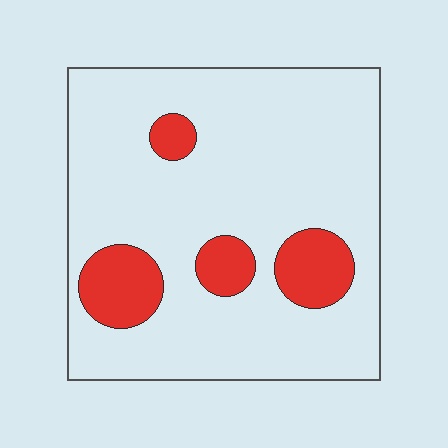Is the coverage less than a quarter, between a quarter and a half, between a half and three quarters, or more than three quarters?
Less than a quarter.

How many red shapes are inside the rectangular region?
4.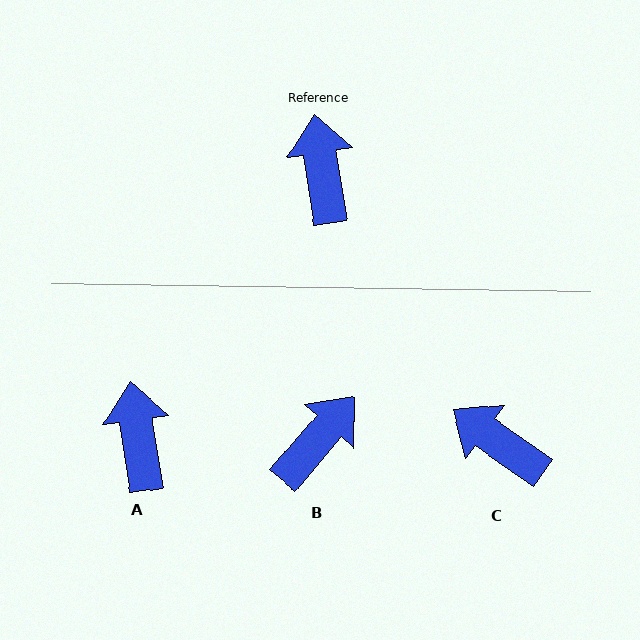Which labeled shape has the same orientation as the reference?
A.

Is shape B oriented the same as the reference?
No, it is off by about 49 degrees.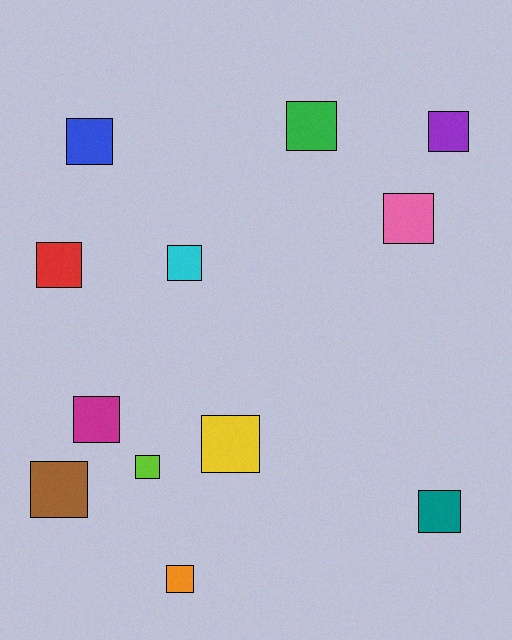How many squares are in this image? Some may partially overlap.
There are 12 squares.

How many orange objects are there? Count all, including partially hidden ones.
There is 1 orange object.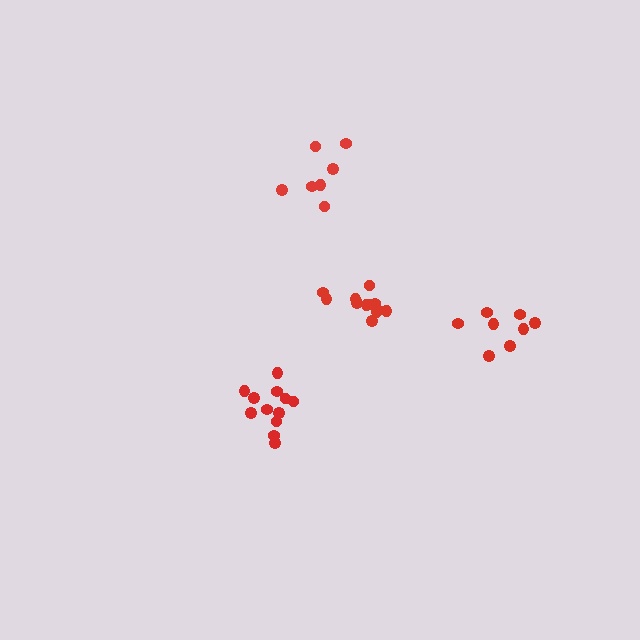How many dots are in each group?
Group 1: 12 dots, Group 2: 12 dots, Group 3: 8 dots, Group 4: 7 dots (39 total).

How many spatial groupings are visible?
There are 4 spatial groupings.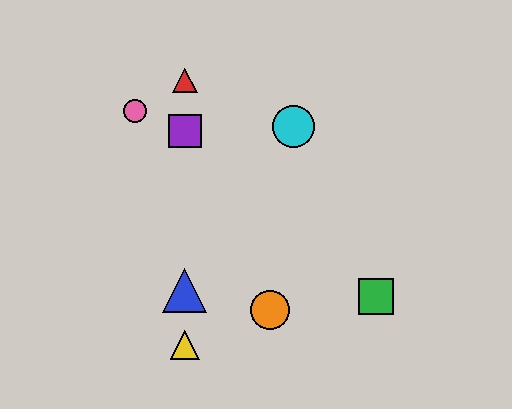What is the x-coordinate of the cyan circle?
The cyan circle is at x≈293.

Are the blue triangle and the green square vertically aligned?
No, the blue triangle is at x≈185 and the green square is at x≈376.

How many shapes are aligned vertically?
4 shapes (the red triangle, the blue triangle, the yellow triangle, the purple square) are aligned vertically.